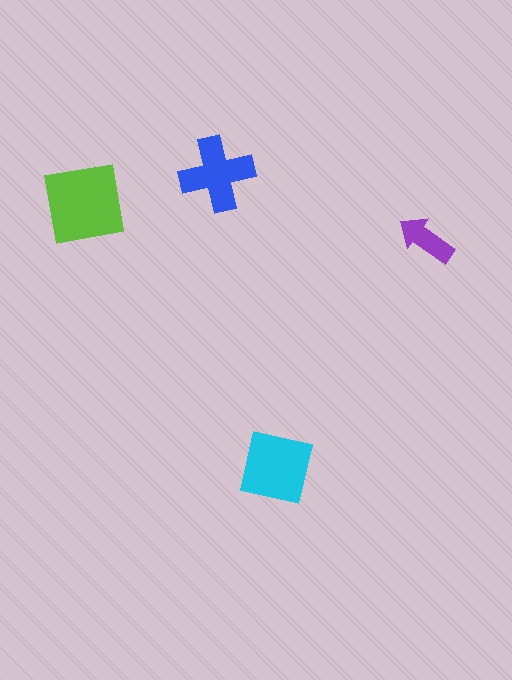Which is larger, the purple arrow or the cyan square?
The cyan square.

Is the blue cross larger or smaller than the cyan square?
Smaller.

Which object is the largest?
The lime square.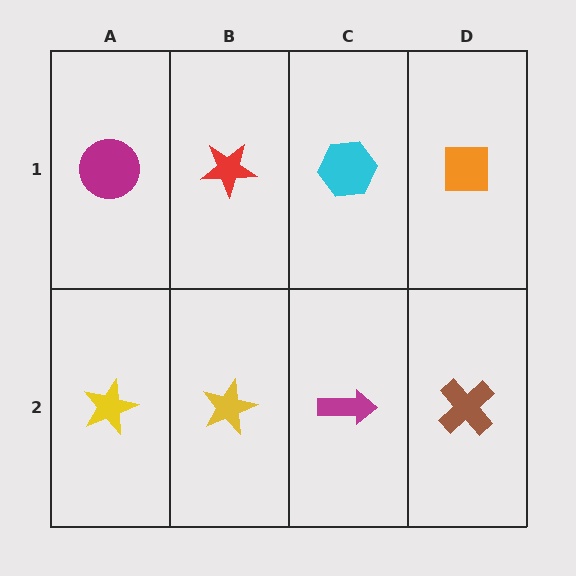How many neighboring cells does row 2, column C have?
3.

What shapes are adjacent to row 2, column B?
A red star (row 1, column B), a yellow star (row 2, column A), a magenta arrow (row 2, column C).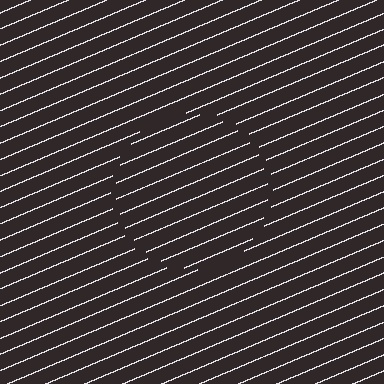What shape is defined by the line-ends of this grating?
An illusory circle. The interior of the shape contains the same grating, shifted by half a period — the contour is defined by the phase discontinuity where line-ends from the inner and outer gratings abut.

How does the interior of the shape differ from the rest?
The interior of the shape contains the same grating, shifted by half a period — the contour is defined by the phase discontinuity where line-ends from the inner and outer gratings abut.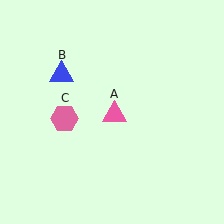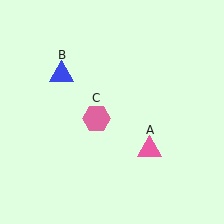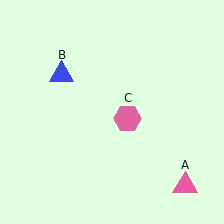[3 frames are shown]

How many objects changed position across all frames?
2 objects changed position: pink triangle (object A), pink hexagon (object C).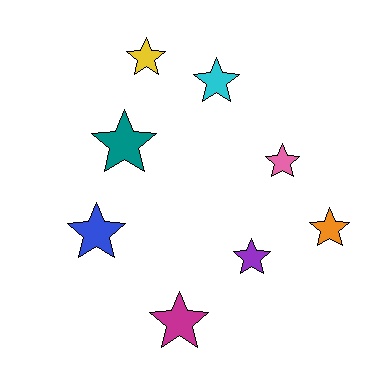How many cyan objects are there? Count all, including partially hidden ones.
There is 1 cyan object.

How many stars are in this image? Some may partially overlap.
There are 8 stars.